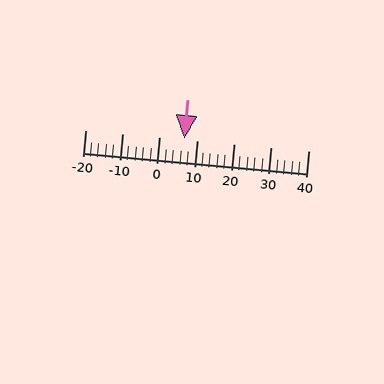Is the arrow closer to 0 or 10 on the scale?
The arrow is closer to 10.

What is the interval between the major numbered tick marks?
The major tick marks are spaced 10 units apart.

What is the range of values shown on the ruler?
The ruler shows values from -20 to 40.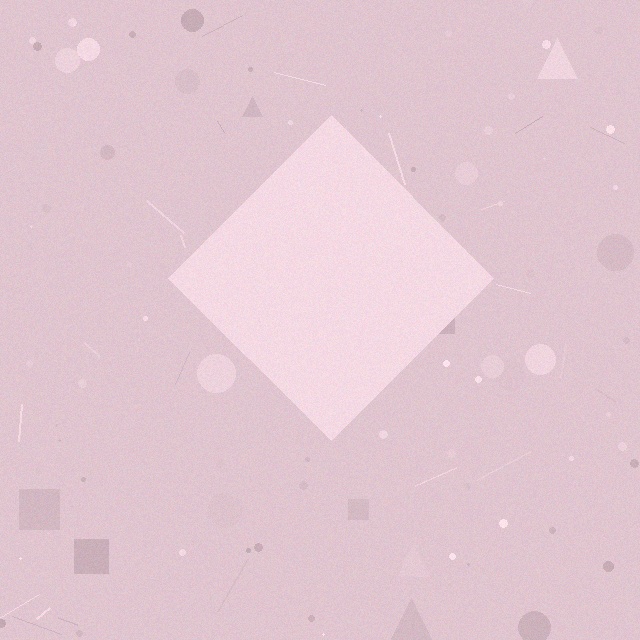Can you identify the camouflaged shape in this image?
The camouflaged shape is a diamond.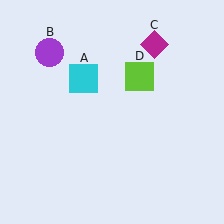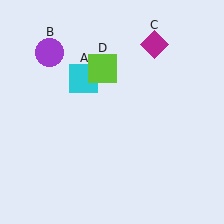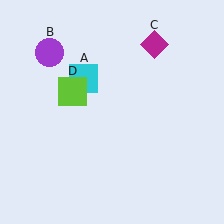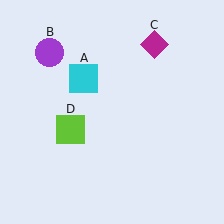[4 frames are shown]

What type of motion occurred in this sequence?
The lime square (object D) rotated counterclockwise around the center of the scene.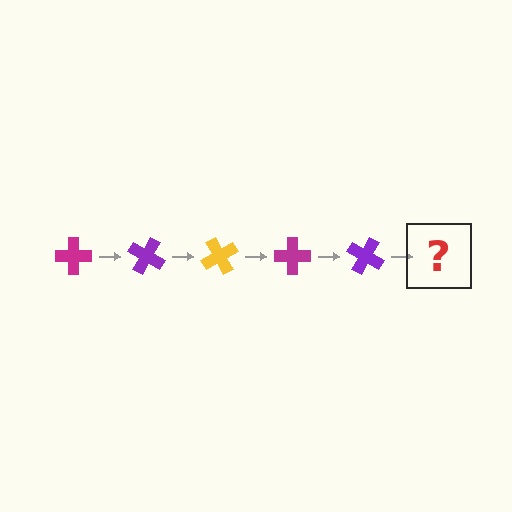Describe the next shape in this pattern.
It should be a yellow cross, rotated 150 degrees from the start.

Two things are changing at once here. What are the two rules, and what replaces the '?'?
The two rules are that it rotates 30 degrees each step and the color cycles through magenta, purple, and yellow. The '?' should be a yellow cross, rotated 150 degrees from the start.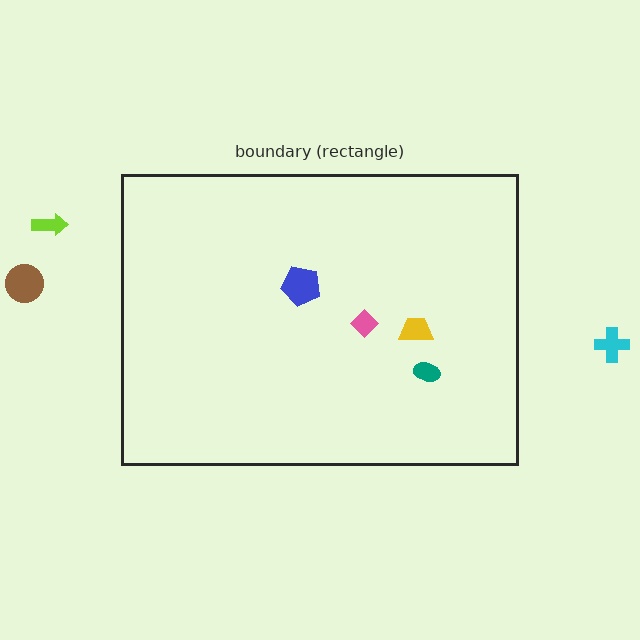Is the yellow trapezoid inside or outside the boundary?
Inside.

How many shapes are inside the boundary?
4 inside, 3 outside.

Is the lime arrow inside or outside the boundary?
Outside.